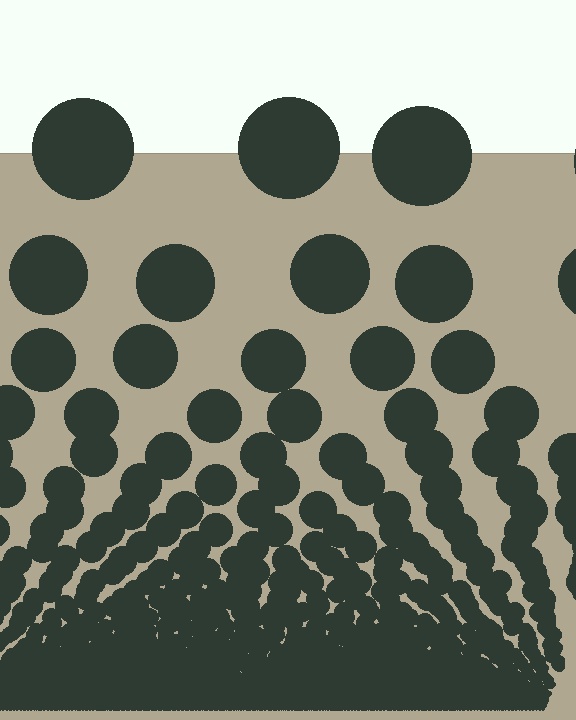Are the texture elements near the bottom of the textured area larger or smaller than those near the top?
Smaller. The gradient is inverted — elements near the bottom are smaller and denser.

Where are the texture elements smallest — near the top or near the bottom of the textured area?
Near the bottom.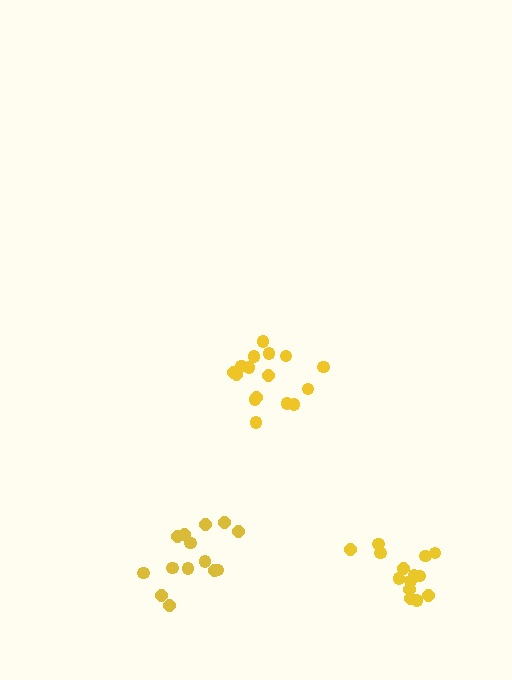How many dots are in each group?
Group 1: 14 dots, Group 2: 16 dots, Group 3: 14 dots (44 total).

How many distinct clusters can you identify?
There are 3 distinct clusters.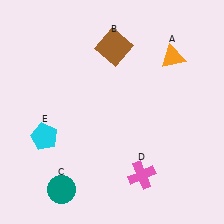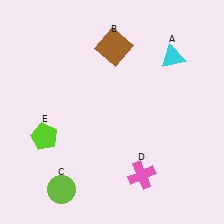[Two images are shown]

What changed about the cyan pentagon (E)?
In Image 1, E is cyan. In Image 2, it changed to lime.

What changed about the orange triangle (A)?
In Image 1, A is orange. In Image 2, it changed to cyan.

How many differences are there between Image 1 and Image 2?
There are 3 differences between the two images.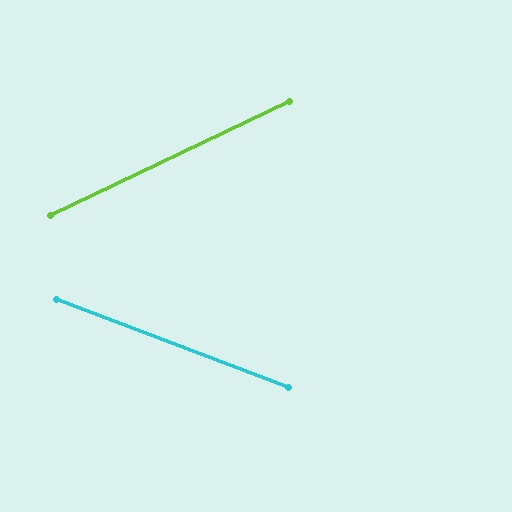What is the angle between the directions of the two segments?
Approximately 46 degrees.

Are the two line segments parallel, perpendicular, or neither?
Neither parallel nor perpendicular — they differ by about 46°.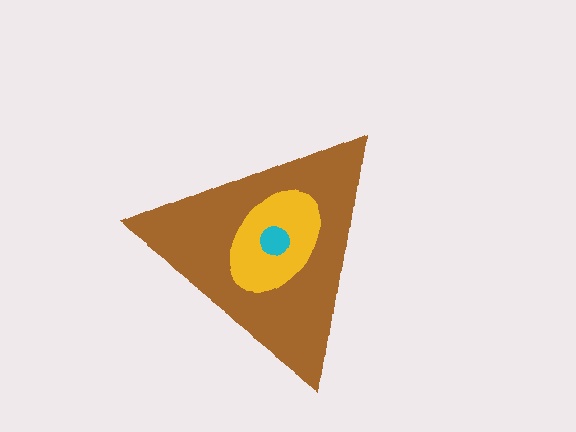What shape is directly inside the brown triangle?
The yellow ellipse.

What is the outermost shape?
The brown triangle.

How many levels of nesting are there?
3.